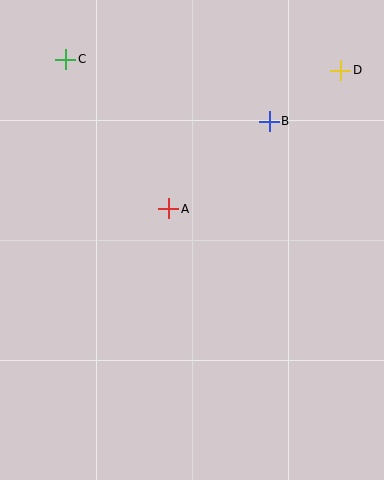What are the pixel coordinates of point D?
Point D is at (341, 70).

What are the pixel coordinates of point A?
Point A is at (169, 209).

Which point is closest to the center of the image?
Point A at (169, 209) is closest to the center.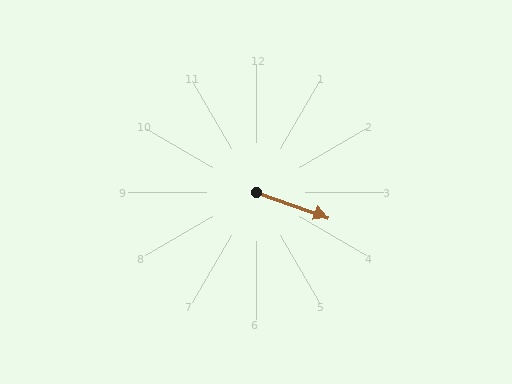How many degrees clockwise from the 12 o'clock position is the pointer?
Approximately 109 degrees.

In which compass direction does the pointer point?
East.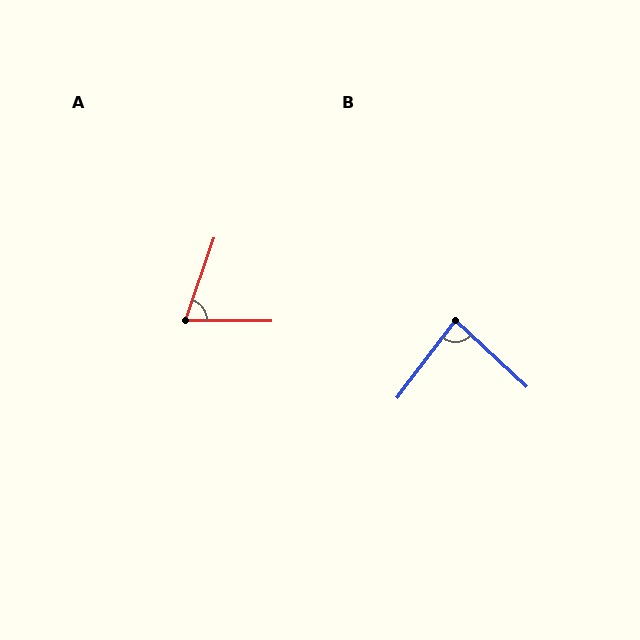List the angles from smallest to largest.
A (71°), B (84°).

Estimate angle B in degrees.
Approximately 84 degrees.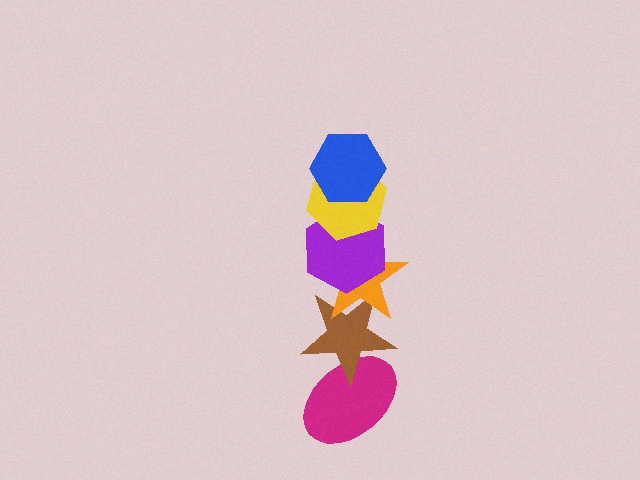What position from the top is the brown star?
The brown star is 5th from the top.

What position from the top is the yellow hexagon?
The yellow hexagon is 2nd from the top.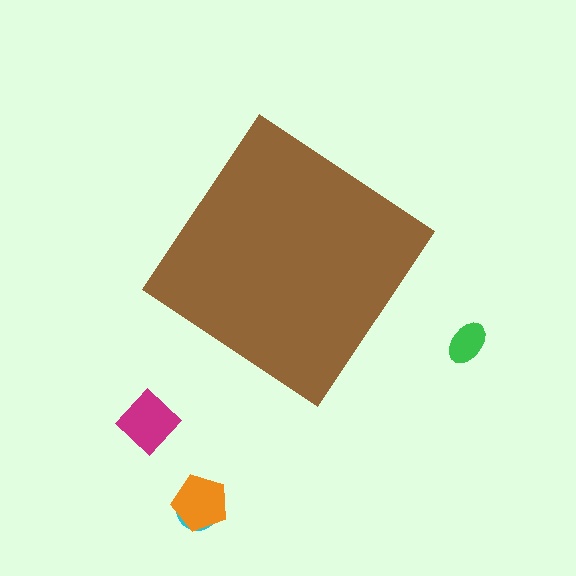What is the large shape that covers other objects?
A brown diamond.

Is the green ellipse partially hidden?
No, the green ellipse is fully visible.